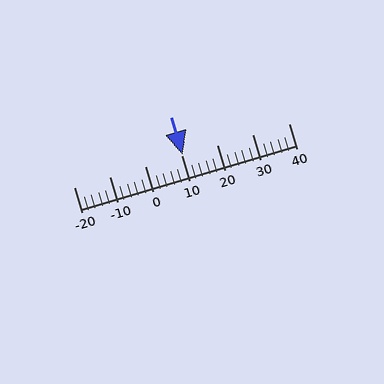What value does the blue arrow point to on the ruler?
The blue arrow points to approximately 10.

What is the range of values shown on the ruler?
The ruler shows values from -20 to 40.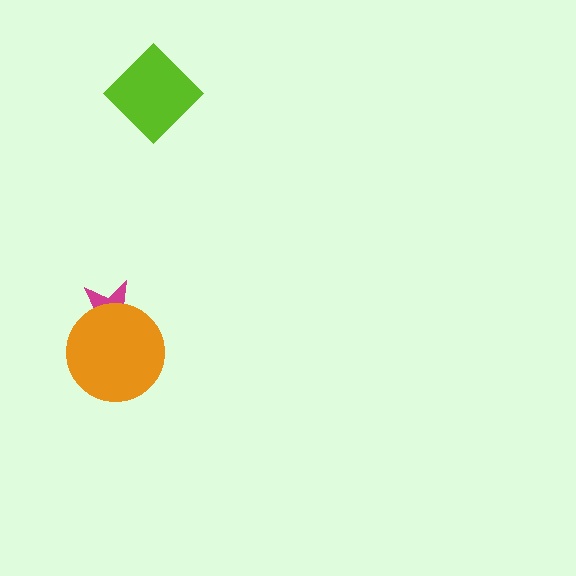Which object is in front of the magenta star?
The orange circle is in front of the magenta star.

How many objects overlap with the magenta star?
1 object overlaps with the magenta star.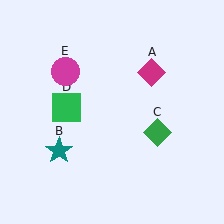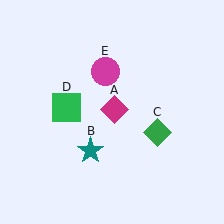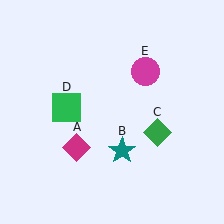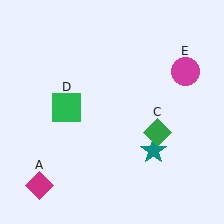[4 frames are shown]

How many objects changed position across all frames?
3 objects changed position: magenta diamond (object A), teal star (object B), magenta circle (object E).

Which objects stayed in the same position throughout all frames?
Green diamond (object C) and green square (object D) remained stationary.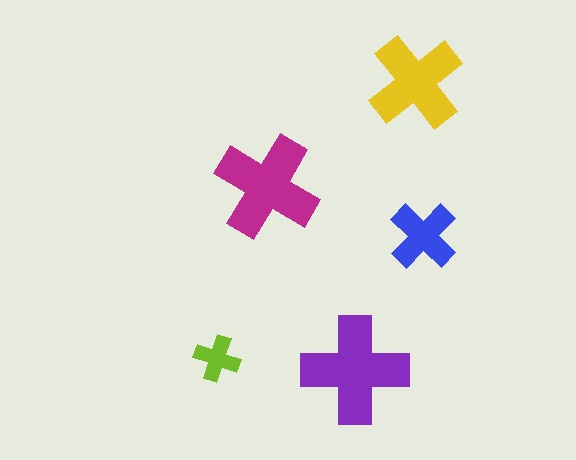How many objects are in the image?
There are 5 objects in the image.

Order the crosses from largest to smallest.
the purple one, the magenta one, the yellow one, the blue one, the lime one.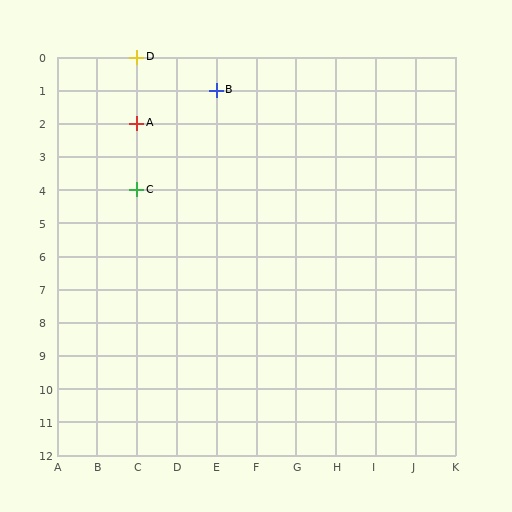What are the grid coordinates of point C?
Point C is at grid coordinates (C, 4).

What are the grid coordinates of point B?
Point B is at grid coordinates (E, 1).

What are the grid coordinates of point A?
Point A is at grid coordinates (C, 2).